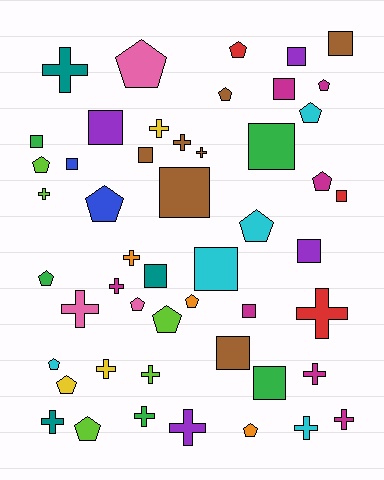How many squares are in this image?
There are 16 squares.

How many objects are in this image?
There are 50 objects.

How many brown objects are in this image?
There are 7 brown objects.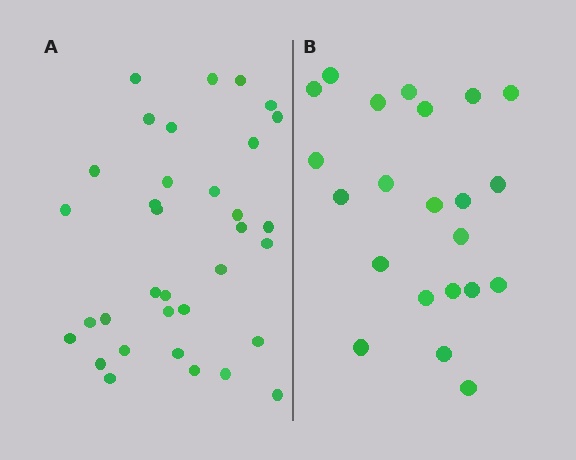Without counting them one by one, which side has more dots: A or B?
Region A (the left region) has more dots.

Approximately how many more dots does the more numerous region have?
Region A has roughly 12 or so more dots than region B.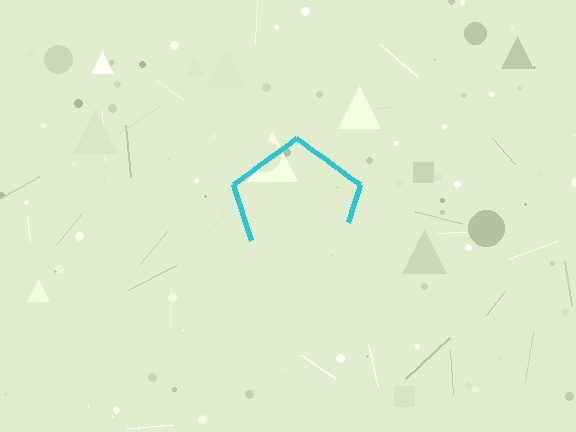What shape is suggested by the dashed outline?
The dashed outline suggests a pentagon.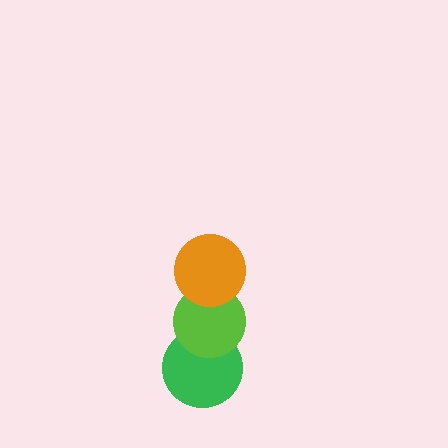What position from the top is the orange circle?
The orange circle is 1st from the top.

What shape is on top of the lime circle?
The orange circle is on top of the lime circle.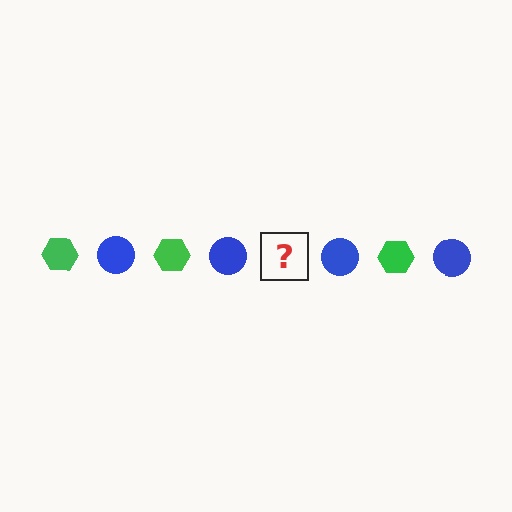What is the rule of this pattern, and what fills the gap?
The rule is that the pattern alternates between green hexagon and blue circle. The gap should be filled with a green hexagon.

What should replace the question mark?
The question mark should be replaced with a green hexagon.